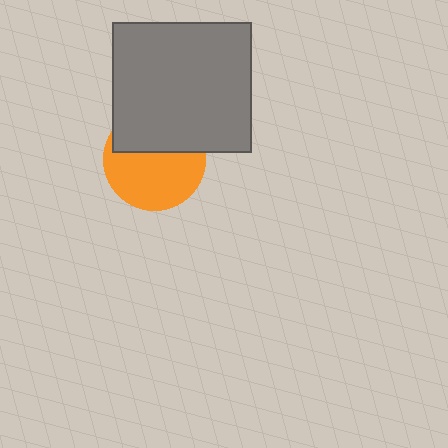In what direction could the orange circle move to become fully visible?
The orange circle could move down. That would shift it out from behind the gray rectangle entirely.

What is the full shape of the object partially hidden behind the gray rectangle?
The partially hidden object is an orange circle.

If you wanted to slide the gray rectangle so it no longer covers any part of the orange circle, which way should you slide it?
Slide it up — that is the most direct way to separate the two shapes.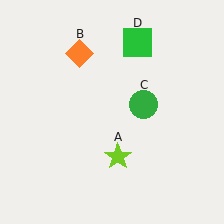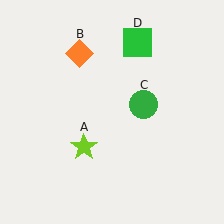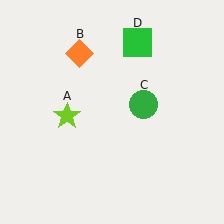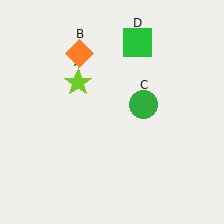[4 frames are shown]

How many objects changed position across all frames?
1 object changed position: lime star (object A).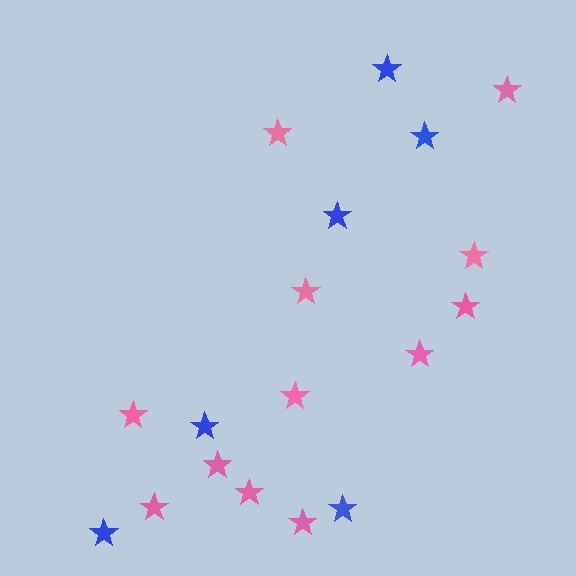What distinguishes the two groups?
There are 2 groups: one group of blue stars (6) and one group of pink stars (12).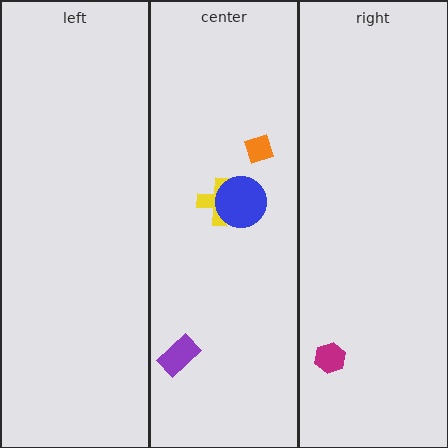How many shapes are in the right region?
1.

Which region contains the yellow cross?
The center region.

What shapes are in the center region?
The purple rectangle, the orange diamond, the yellow cross, the blue circle.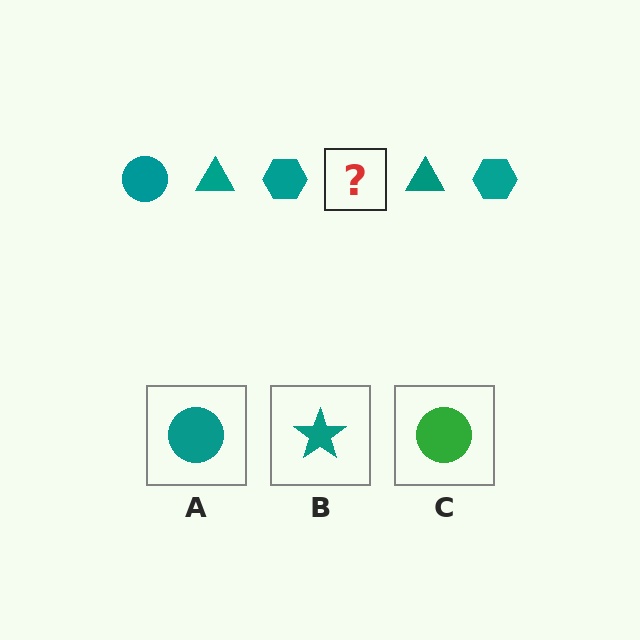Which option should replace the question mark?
Option A.